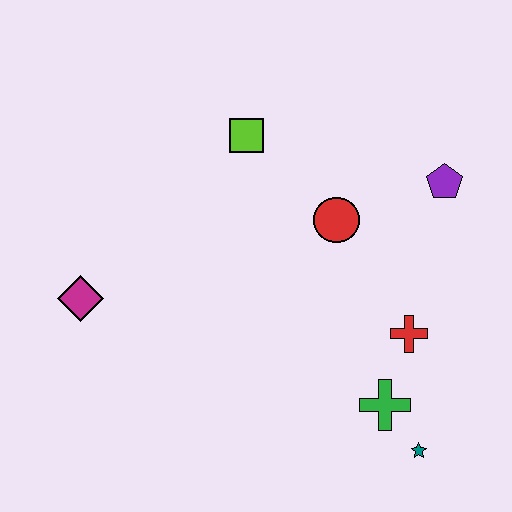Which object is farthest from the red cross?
The magenta diamond is farthest from the red cross.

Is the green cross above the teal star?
Yes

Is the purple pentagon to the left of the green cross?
No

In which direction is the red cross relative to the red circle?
The red cross is below the red circle.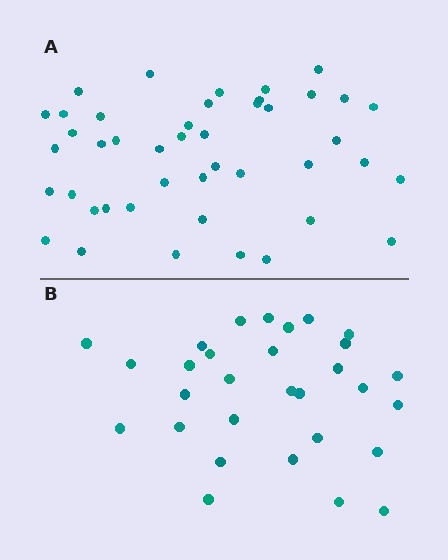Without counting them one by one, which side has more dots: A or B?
Region A (the top region) has more dots.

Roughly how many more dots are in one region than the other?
Region A has approximately 15 more dots than region B.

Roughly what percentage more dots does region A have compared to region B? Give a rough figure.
About 45% more.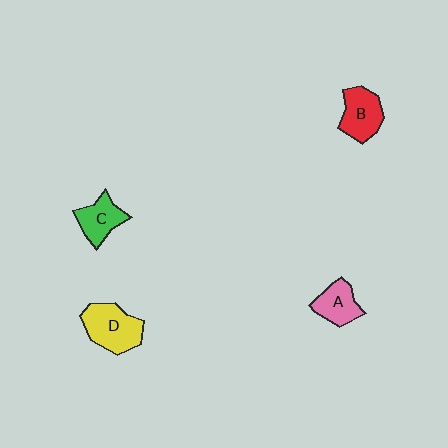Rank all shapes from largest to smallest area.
From largest to smallest: D (yellow), B (red), C (green), A (pink).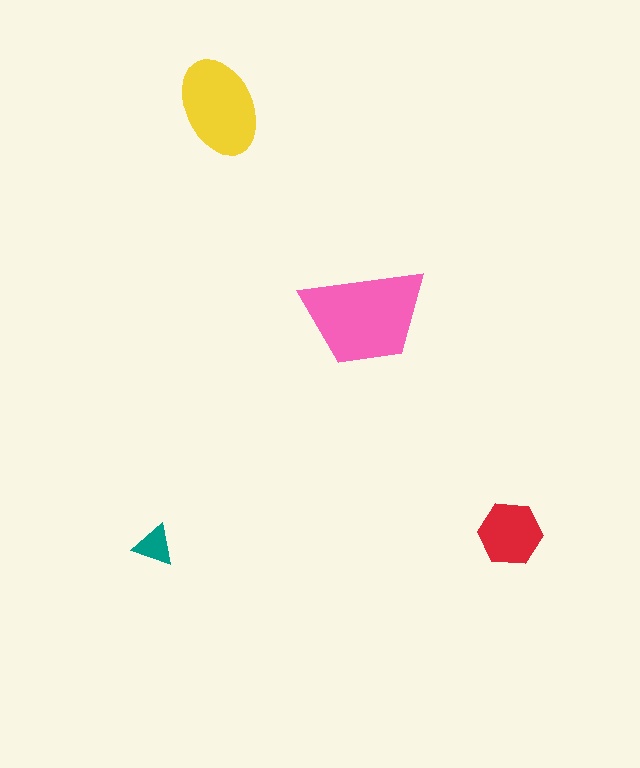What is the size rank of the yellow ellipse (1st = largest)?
2nd.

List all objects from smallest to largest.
The teal triangle, the red hexagon, the yellow ellipse, the pink trapezoid.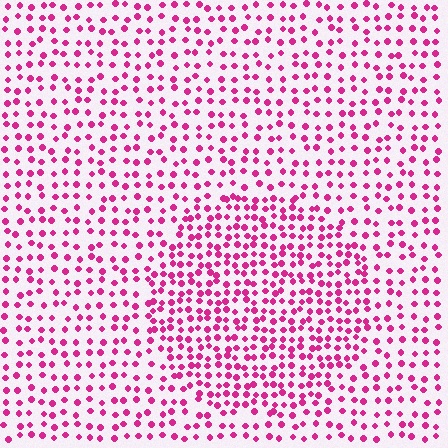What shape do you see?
I see a circle.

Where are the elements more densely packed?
The elements are more densely packed inside the circle boundary.